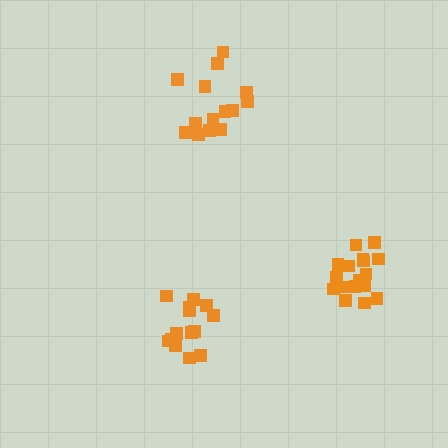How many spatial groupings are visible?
There are 3 spatial groupings.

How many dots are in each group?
Group 1: 18 dots, Group 2: 14 dots, Group 3: 14 dots (46 total).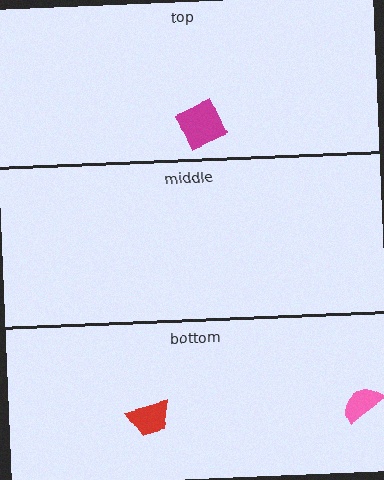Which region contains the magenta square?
The top region.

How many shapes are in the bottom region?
2.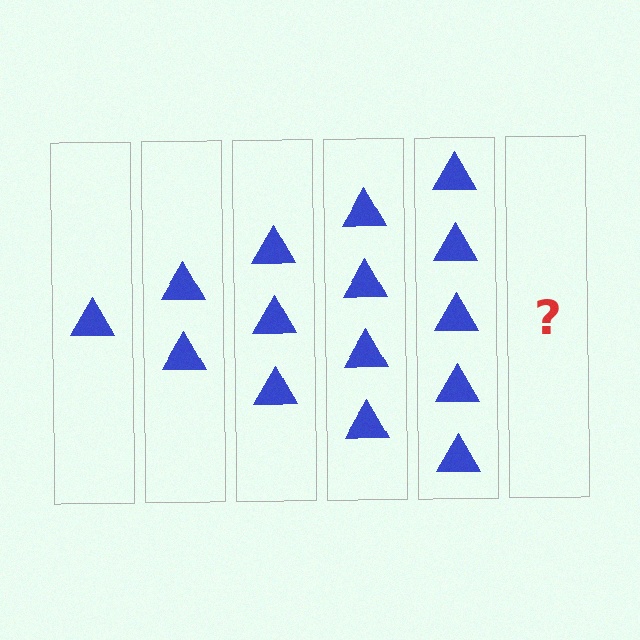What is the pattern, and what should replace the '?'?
The pattern is that each step adds one more triangle. The '?' should be 6 triangles.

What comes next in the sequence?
The next element should be 6 triangles.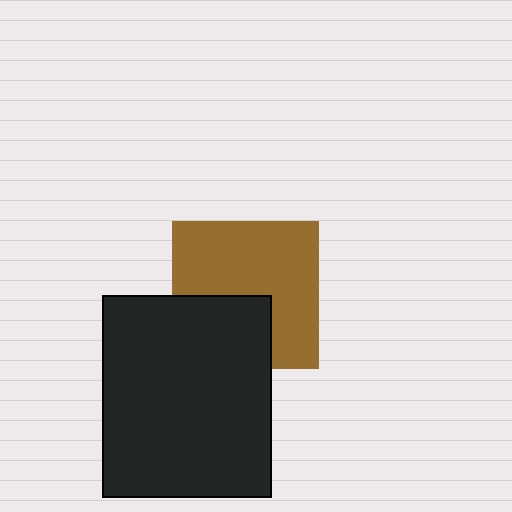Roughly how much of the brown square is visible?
Most of it is visible (roughly 66%).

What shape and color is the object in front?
The object in front is a black rectangle.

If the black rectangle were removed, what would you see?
You would see the complete brown square.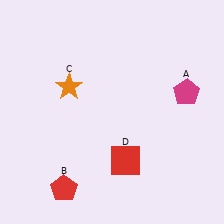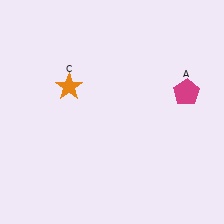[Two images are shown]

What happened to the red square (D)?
The red square (D) was removed in Image 2. It was in the bottom-right area of Image 1.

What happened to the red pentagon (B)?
The red pentagon (B) was removed in Image 2. It was in the bottom-left area of Image 1.